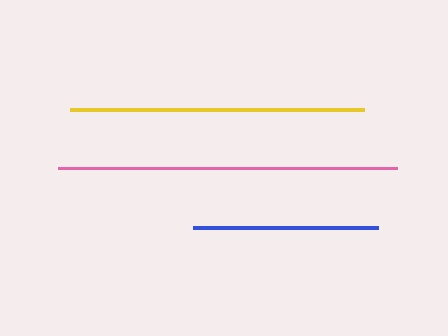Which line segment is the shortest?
The blue line is the shortest at approximately 185 pixels.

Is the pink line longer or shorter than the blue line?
The pink line is longer than the blue line.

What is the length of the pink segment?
The pink segment is approximately 340 pixels long.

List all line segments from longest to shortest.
From longest to shortest: pink, yellow, blue.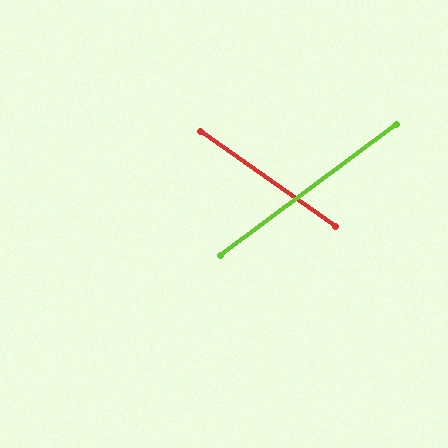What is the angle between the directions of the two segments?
Approximately 72 degrees.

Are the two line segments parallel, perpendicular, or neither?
Neither parallel nor perpendicular — they differ by about 72°.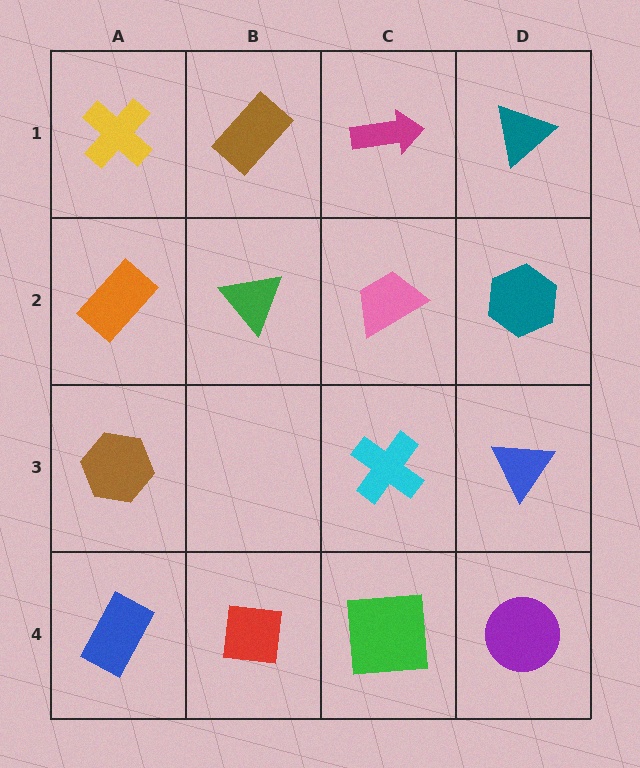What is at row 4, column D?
A purple circle.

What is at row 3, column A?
A brown hexagon.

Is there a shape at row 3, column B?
No, that cell is empty.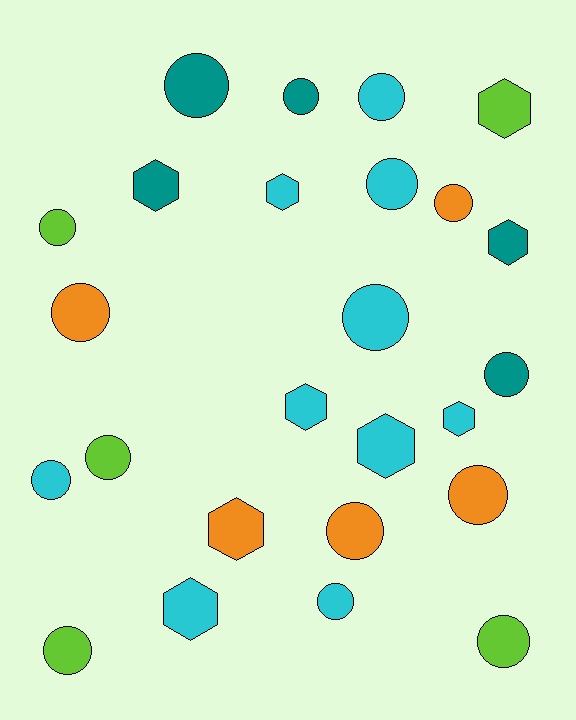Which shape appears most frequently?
Circle, with 16 objects.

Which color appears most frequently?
Cyan, with 10 objects.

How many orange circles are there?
There are 4 orange circles.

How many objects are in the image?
There are 25 objects.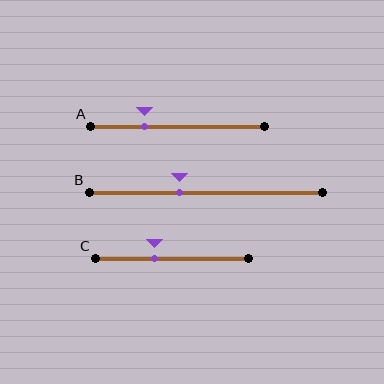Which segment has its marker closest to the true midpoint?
Segment B has its marker closest to the true midpoint.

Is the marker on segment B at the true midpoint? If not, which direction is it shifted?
No, the marker on segment B is shifted to the left by about 11% of the segment length.